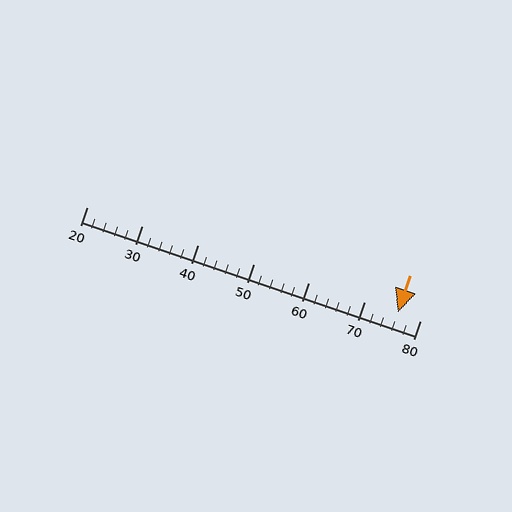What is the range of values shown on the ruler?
The ruler shows values from 20 to 80.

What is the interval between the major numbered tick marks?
The major tick marks are spaced 10 units apart.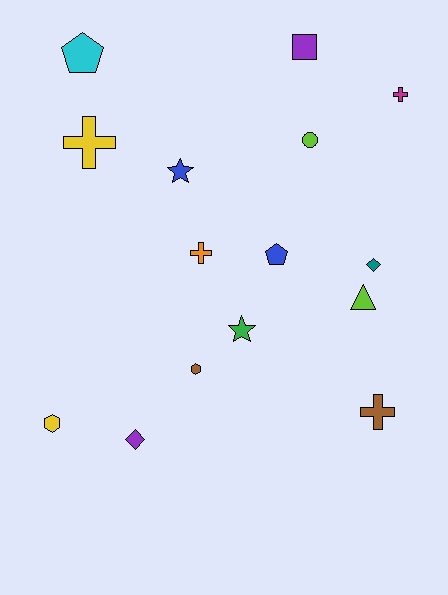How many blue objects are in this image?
There are 2 blue objects.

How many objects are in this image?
There are 15 objects.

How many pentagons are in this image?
There are 2 pentagons.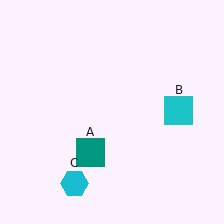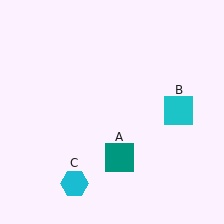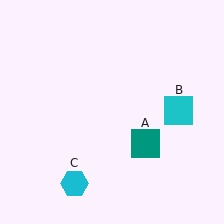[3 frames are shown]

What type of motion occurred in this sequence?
The teal square (object A) rotated counterclockwise around the center of the scene.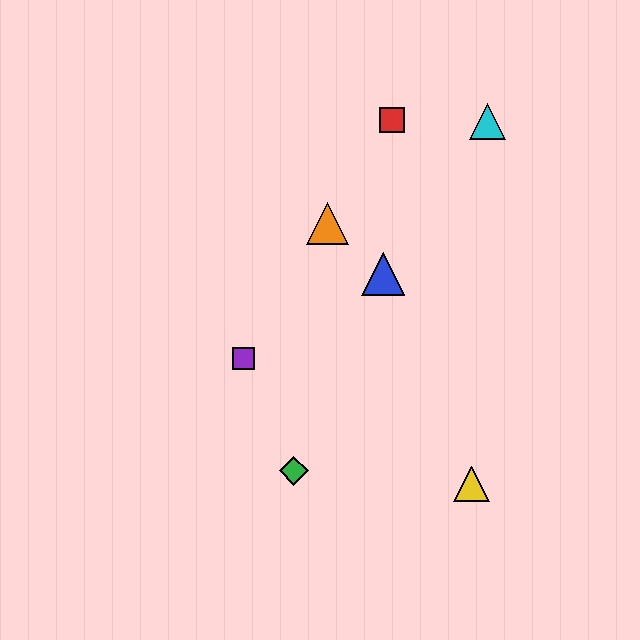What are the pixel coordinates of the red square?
The red square is at (392, 120).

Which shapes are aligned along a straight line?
The red square, the purple square, the orange triangle are aligned along a straight line.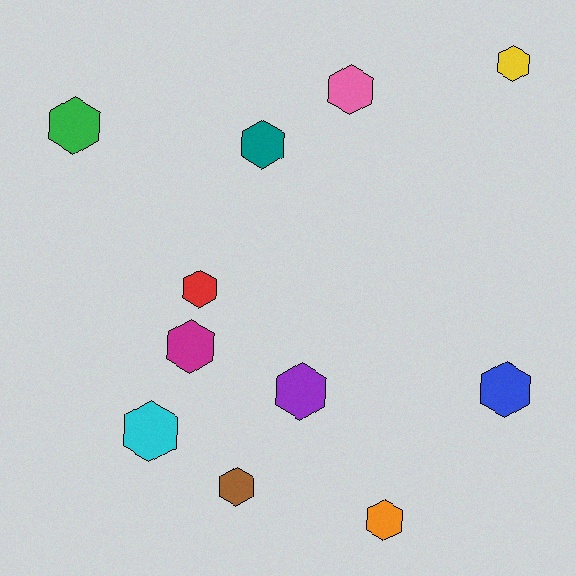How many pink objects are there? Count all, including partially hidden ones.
There is 1 pink object.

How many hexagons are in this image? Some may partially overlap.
There are 11 hexagons.